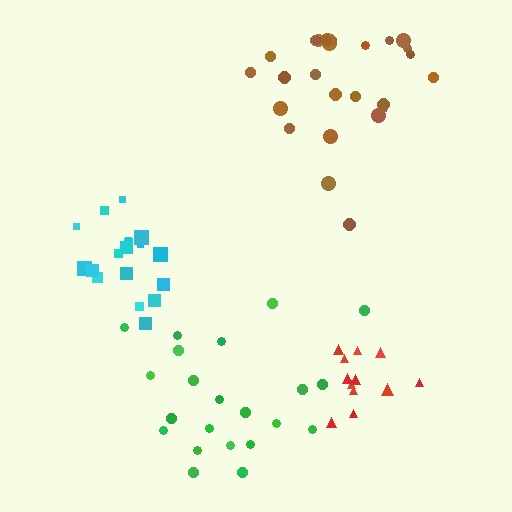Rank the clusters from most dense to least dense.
cyan, red, brown, green.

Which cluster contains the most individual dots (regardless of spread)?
Brown (27).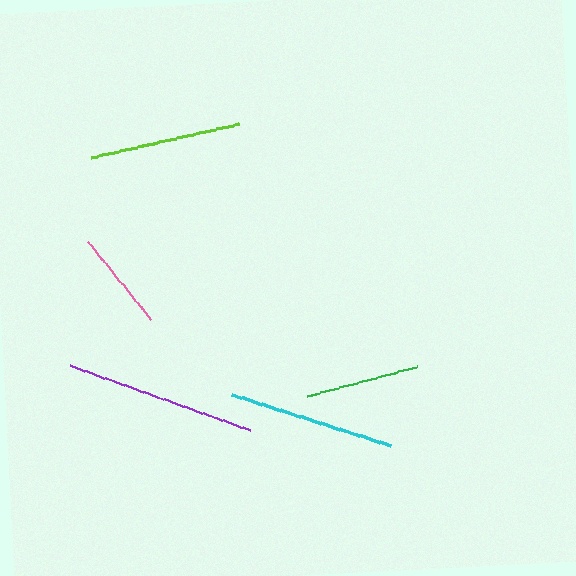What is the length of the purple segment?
The purple segment is approximately 192 pixels long.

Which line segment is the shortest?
The pink line is the shortest at approximately 101 pixels.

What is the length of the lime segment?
The lime segment is approximately 151 pixels long.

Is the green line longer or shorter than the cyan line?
The cyan line is longer than the green line.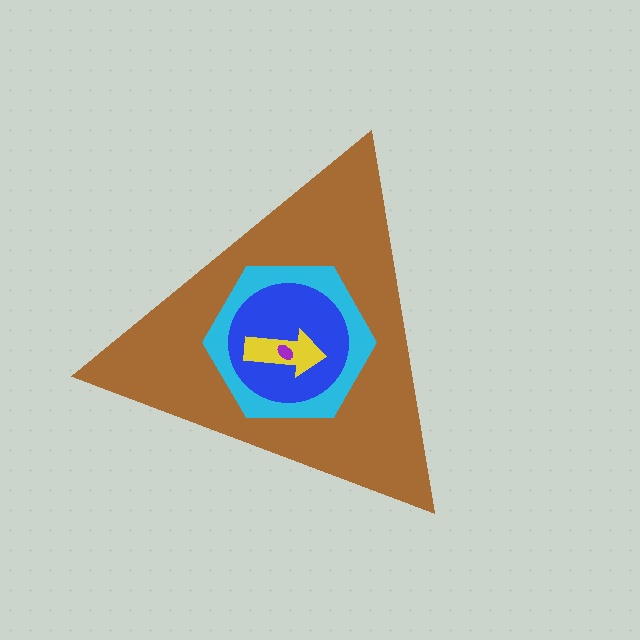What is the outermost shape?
The brown triangle.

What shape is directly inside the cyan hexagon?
The blue circle.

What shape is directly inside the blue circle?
The yellow arrow.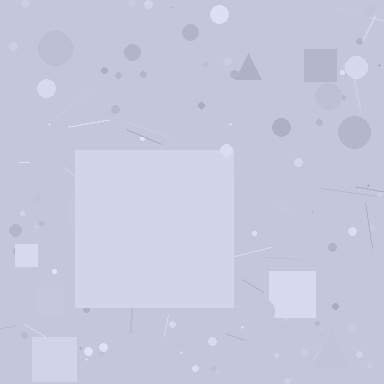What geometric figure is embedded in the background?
A square is embedded in the background.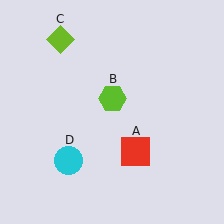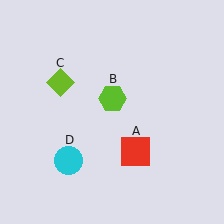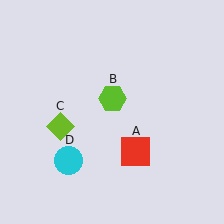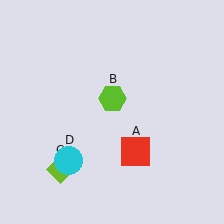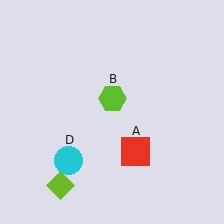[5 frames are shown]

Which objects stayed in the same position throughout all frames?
Red square (object A) and lime hexagon (object B) and cyan circle (object D) remained stationary.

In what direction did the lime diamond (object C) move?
The lime diamond (object C) moved down.